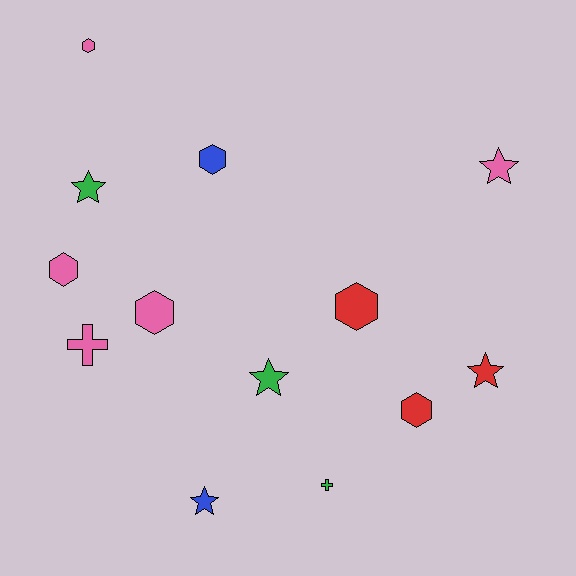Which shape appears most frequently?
Hexagon, with 6 objects.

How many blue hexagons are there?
There is 1 blue hexagon.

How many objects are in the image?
There are 13 objects.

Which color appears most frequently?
Pink, with 5 objects.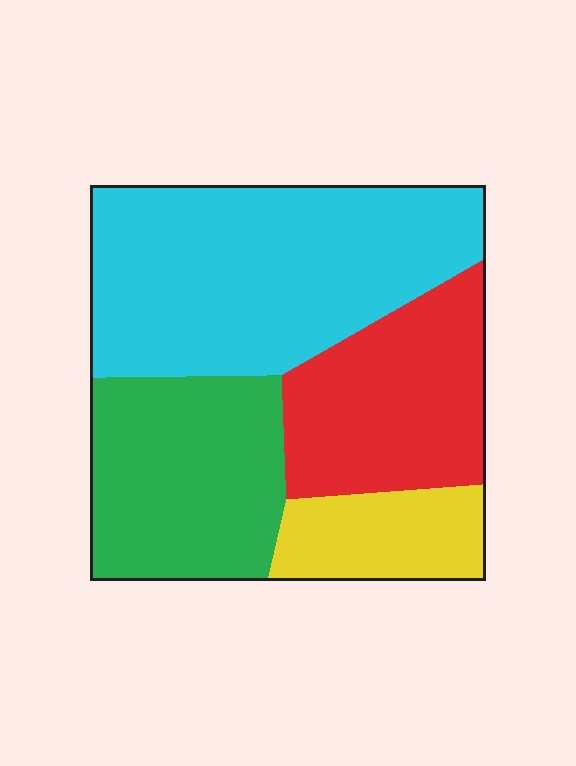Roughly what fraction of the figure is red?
Red takes up about one quarter (1/4) of the figure.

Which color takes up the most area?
Cyan, at roughly 40%.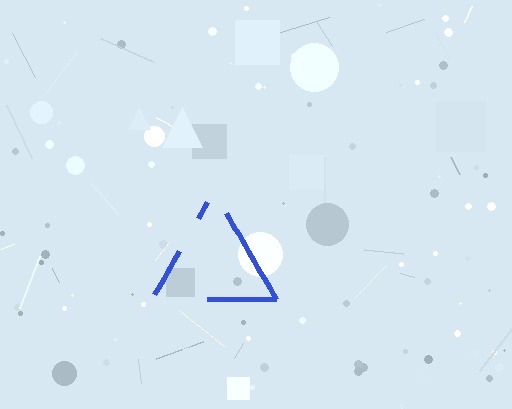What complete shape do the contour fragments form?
The contour fragments form a triangle.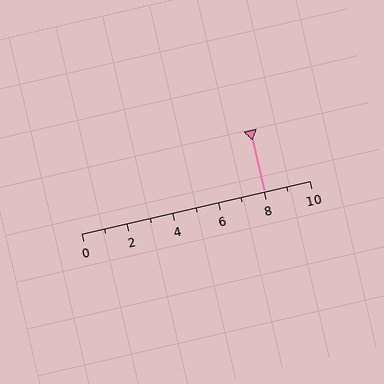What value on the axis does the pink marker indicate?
The marker indicates approximately 8.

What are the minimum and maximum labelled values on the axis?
The axis runs from 0 to 10.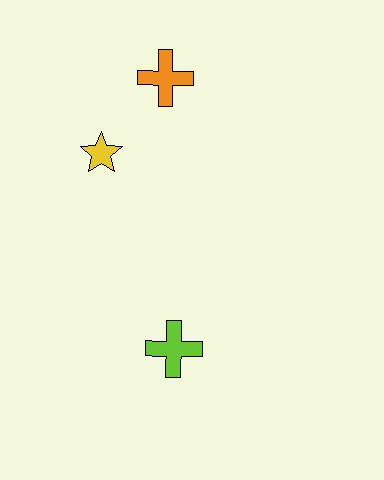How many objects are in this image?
There are 3 objects.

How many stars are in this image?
There is 1 star.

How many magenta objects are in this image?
There are no magenta objects.